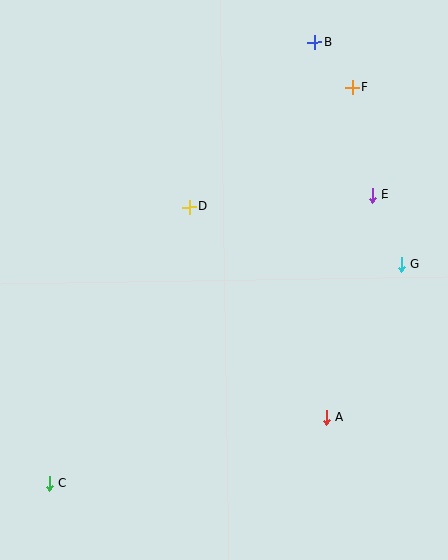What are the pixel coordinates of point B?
Point B is at (315, 42).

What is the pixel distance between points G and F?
The distance between G and F is 184 pixels.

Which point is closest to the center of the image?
Point D at (189, 207) is closest to the center.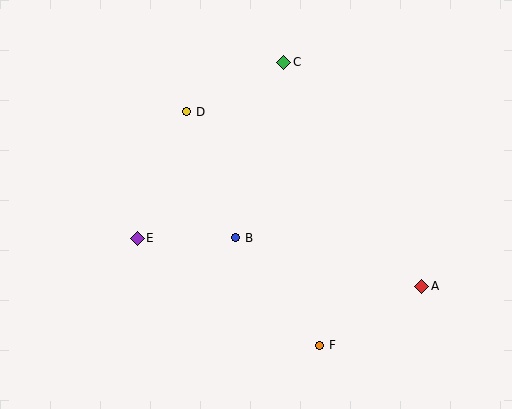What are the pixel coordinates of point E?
Point E is at (137, 238).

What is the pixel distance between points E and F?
The distance between E and F is 211 pixels.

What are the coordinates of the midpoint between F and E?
The midpoint between F and E is at (228, 292).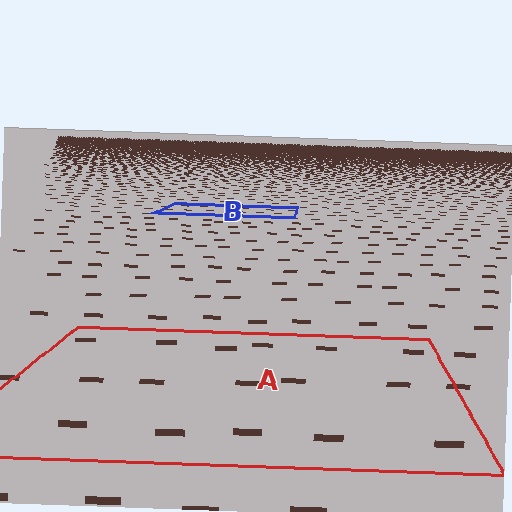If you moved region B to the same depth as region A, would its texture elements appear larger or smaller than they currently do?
They would appear larger. At a closer depth, the same texture elements are projected at a bigger on-screen size.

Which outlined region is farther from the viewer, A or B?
Region B is farther from the viewer — the texture elements inside it appear smaller and more densely packed.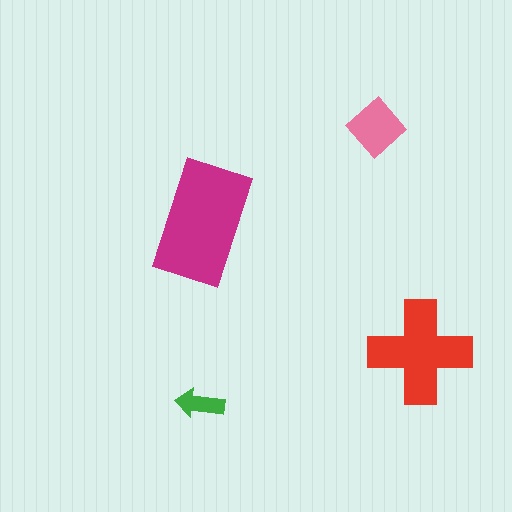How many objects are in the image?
There are 4 objects in the image.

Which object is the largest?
The magenta rectangle.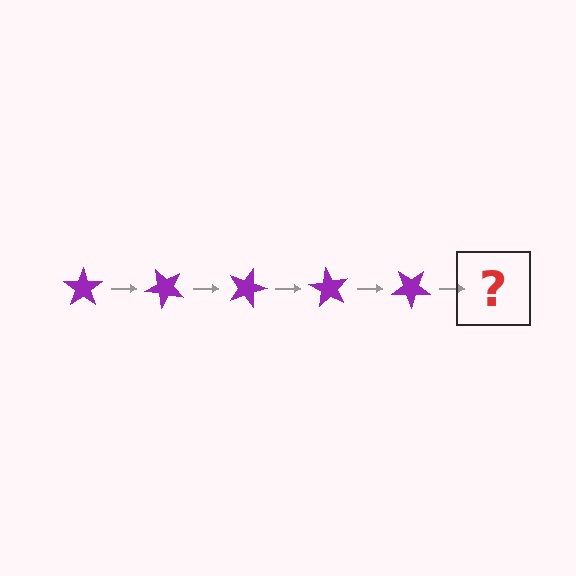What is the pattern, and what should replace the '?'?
The pattern is that the star rotates 45 degrees each step. The '?' should be a purple star rotated 225 degrees.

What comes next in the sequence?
The next element should be a purple star rotated 225 degrees.